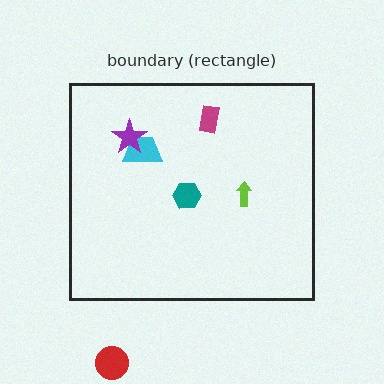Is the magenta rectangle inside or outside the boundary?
Inside.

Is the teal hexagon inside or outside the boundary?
Inside.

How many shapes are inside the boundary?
5 inside, 1 outside.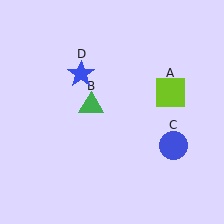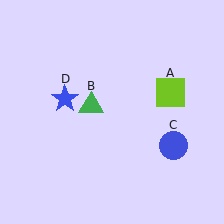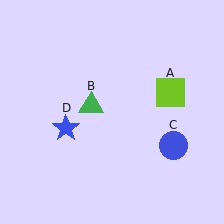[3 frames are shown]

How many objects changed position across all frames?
1 object changed position: blue star (object D).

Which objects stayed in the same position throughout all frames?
Lime square (object A) and green triangle (object B) and blue circle (object C) remained stationary.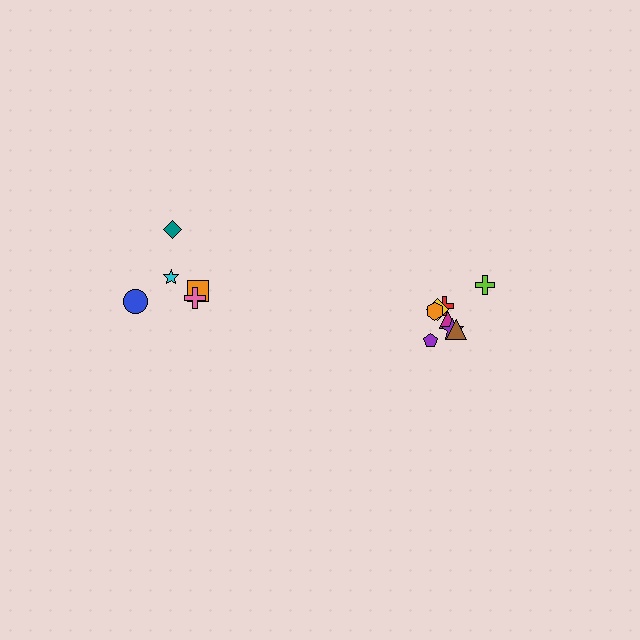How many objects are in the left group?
There are 5 objects.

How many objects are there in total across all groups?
There are 13 objects.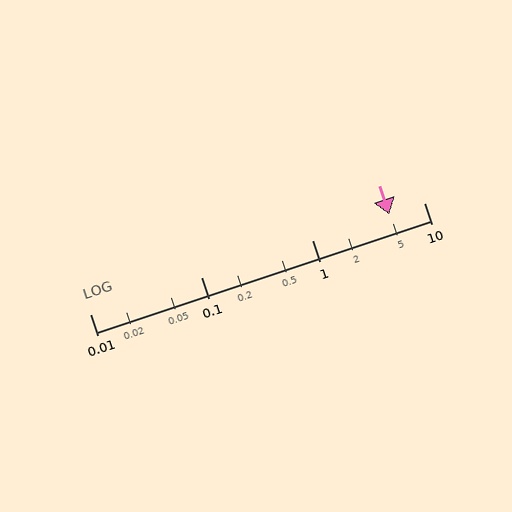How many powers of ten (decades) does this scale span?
The scale spans 3 decades, from 0.01 to 10.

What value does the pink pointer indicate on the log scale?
The pointer indicates approximately 4.9.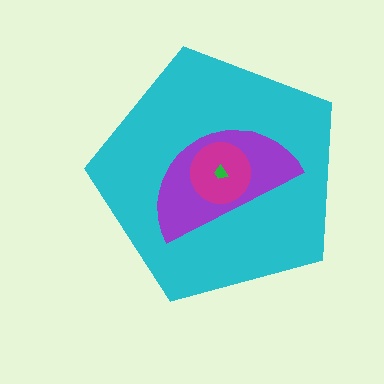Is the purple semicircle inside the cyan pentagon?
Yes.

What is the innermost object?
The green trapezoid.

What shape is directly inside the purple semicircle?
The magenta circle.